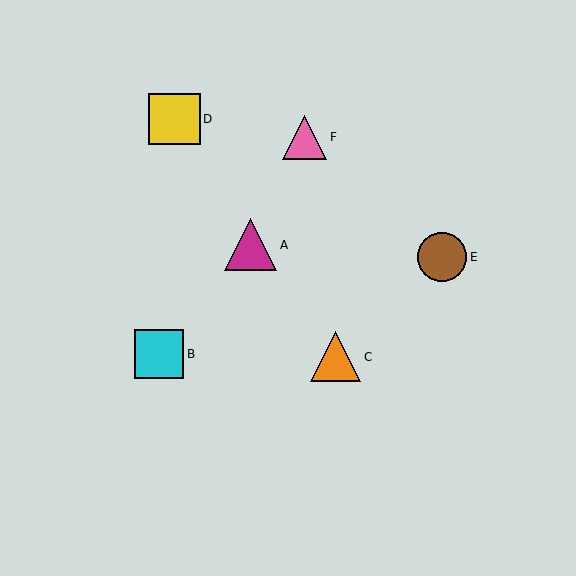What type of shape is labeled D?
Shape D is a yellow square.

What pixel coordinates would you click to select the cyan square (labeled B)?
Click at (159, 354) to select the cyan square B.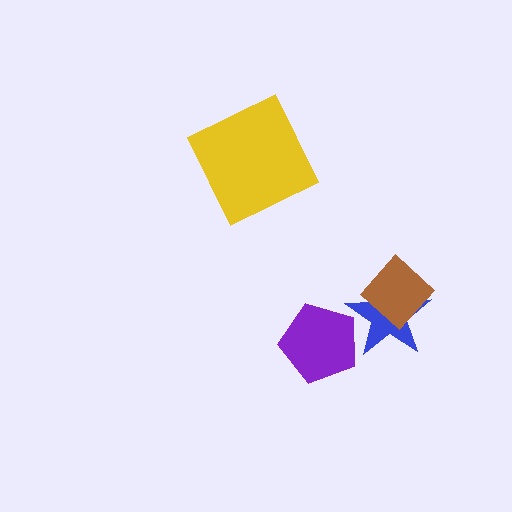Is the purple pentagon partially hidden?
Yes, it is partially covered by another shape.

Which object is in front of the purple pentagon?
The blue star is in front of the purple pentagon.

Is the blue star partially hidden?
Yes, it is partially covered by another shape.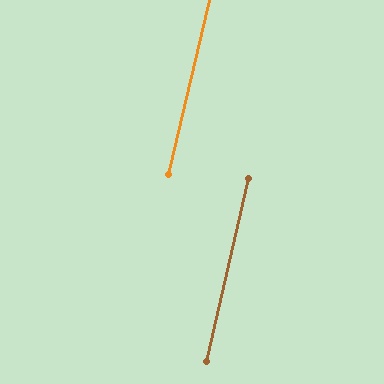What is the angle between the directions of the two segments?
Approximately 0 degrees.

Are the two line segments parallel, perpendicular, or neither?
Parallel — their directions differ by only 0.2°.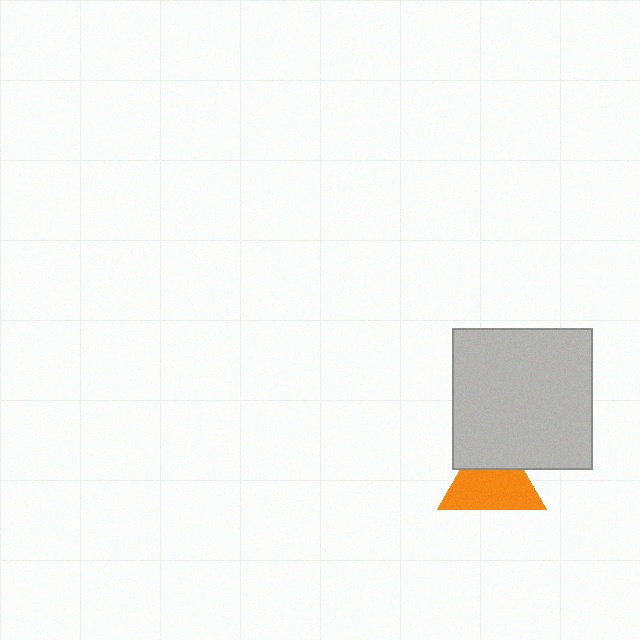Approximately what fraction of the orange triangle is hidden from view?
Roughly 33% of the orange triangle is hidden behind the light gray square.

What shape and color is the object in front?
The object in front is a light gray square.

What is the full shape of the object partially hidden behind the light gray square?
The partially hidden object is an orange triangle.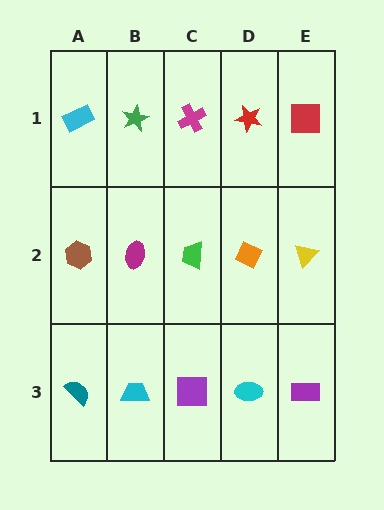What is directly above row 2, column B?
A green star.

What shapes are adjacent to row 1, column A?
A brown hexagon (row 2, column A), a green star (row 1, column B).